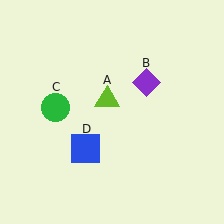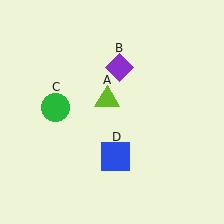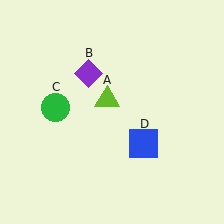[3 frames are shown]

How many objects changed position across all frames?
2 objects changed position: purple diamond (object B), blue square (object D).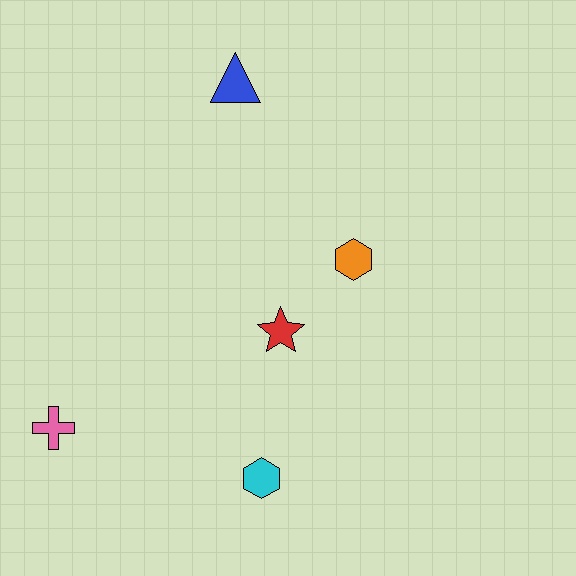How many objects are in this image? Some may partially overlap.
There are 5 objects.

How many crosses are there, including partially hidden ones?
There is 1 cross.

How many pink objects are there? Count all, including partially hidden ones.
There is 1 pink object.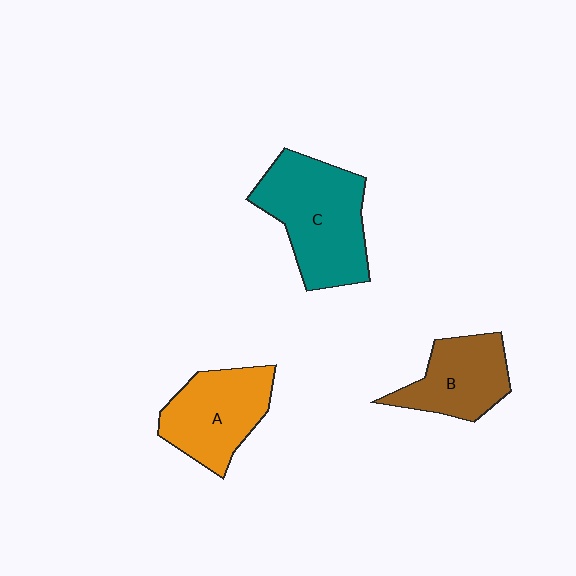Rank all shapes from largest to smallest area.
From largest to smallest: C (teal), A (orange), B (brown).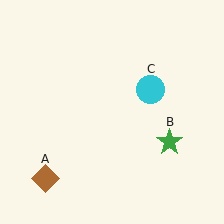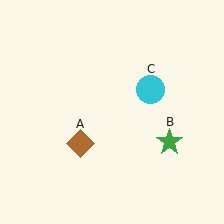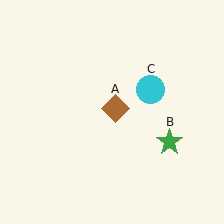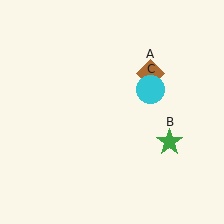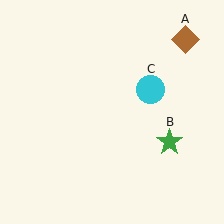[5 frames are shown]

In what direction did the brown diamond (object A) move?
The brown diamond (object A) moved up and to the right.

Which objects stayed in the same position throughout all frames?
Green star (object B) and cyan circle (object C) remained stationary.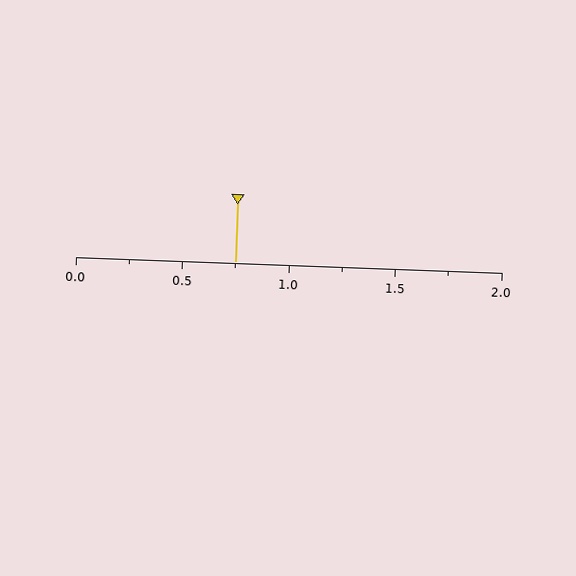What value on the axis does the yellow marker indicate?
The marker indicates approximately 0.75.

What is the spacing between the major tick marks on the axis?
The major ticks are spaced 0.5 apart.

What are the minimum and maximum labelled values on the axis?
The axis runs from 0.0 to 2.0.